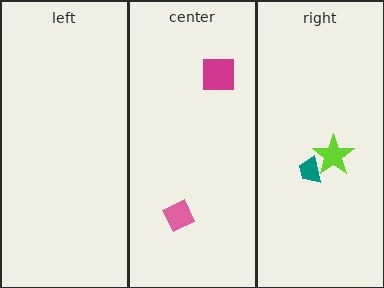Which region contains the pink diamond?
The center region.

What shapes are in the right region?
The teal trapezoid, the lime star.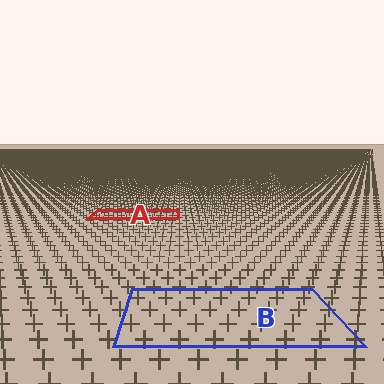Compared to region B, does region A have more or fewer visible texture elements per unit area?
Region A has more texture elements per unit area — they are packed more densely because it is farther away.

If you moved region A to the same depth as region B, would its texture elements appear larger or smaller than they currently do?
They would appear larger. At a closer depth, the same texture elements are projected at a bigger on-screen size.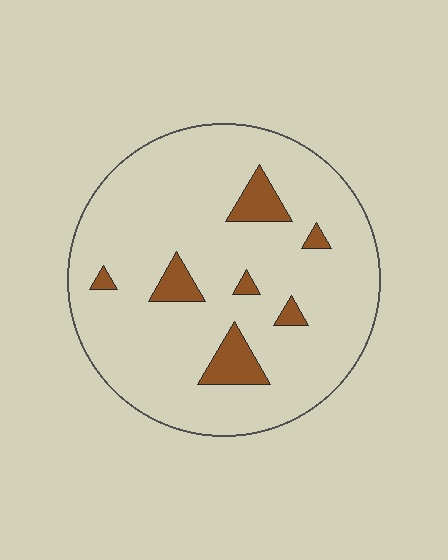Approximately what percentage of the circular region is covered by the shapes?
Approximately 10%.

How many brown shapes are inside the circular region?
7.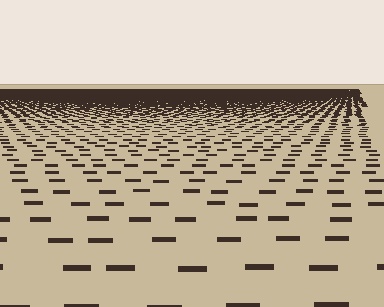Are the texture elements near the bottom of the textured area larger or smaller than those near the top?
Larger. Near the bottom, elements are closer to the viewer and appear at a bigger on-screen size.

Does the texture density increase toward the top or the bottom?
Density increases toward the top.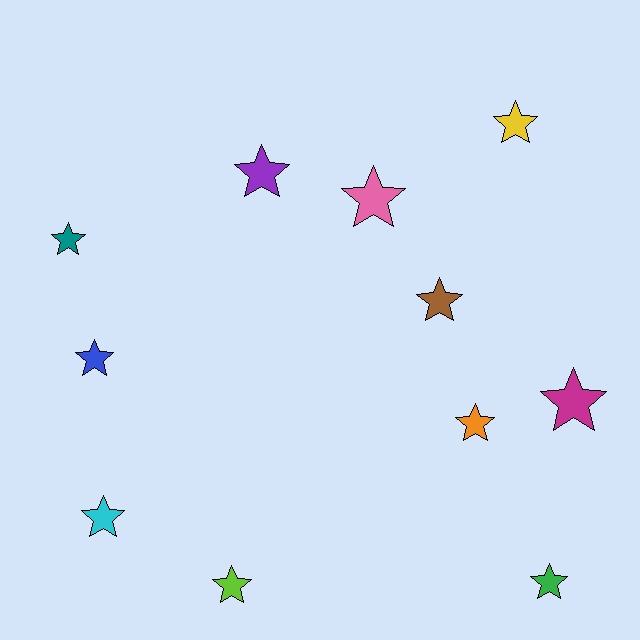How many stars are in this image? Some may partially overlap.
There are 11 stars.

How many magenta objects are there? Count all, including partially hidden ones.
There is 1 magenta object.